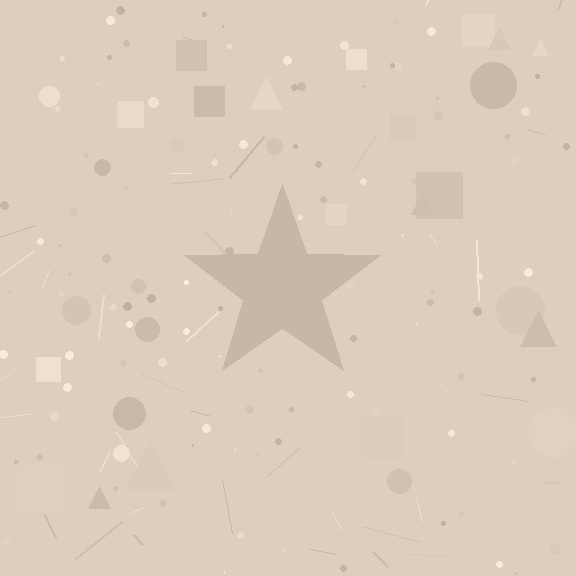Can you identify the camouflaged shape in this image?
The camouflaged shape is a star.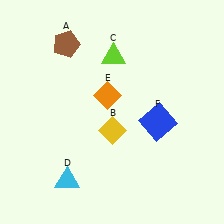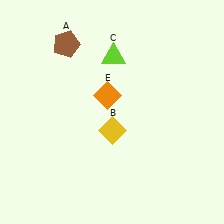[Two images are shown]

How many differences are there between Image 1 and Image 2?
There are 2 differences between the two images.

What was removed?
The cyan triangle (D), the blue square (F) were removed in Image 2.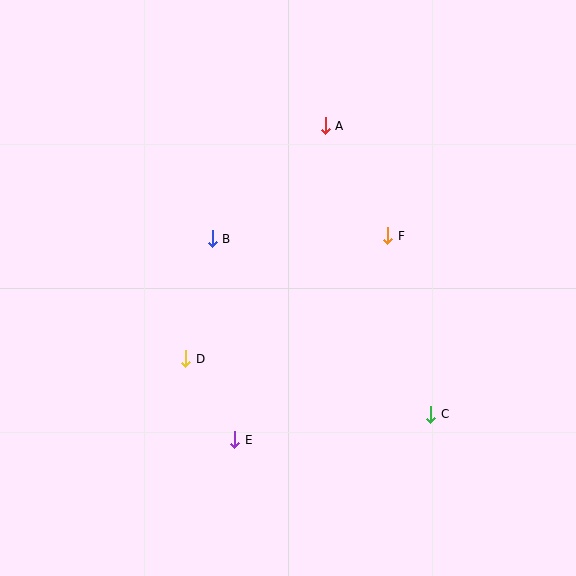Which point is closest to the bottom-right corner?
Point C is closest to the bottom-right corner.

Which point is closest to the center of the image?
Point B at (212, 239) is closest to the center.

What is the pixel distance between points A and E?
The distance between A and E is 327 pixels.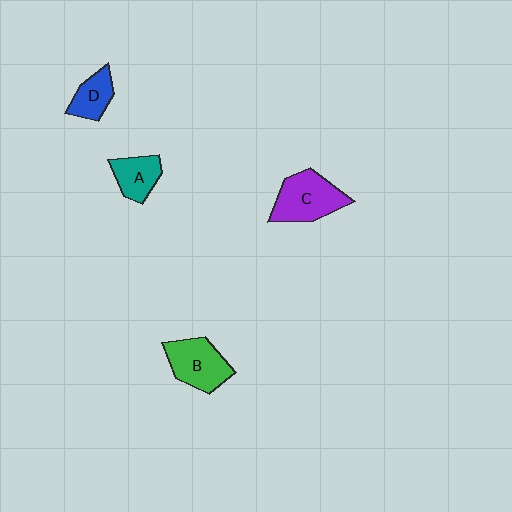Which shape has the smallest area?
Shape D (blue).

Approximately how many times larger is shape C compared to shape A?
Approximately 1.6 times.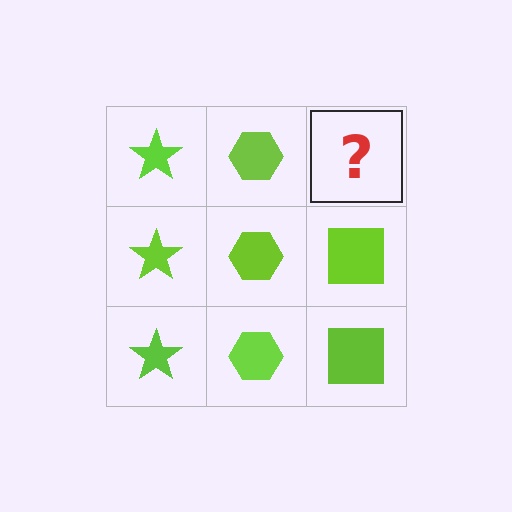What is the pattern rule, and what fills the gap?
The rule is that each column has a consistent shape. The gap should be filled with a lime square.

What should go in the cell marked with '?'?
The missing cell should contain a lime square.